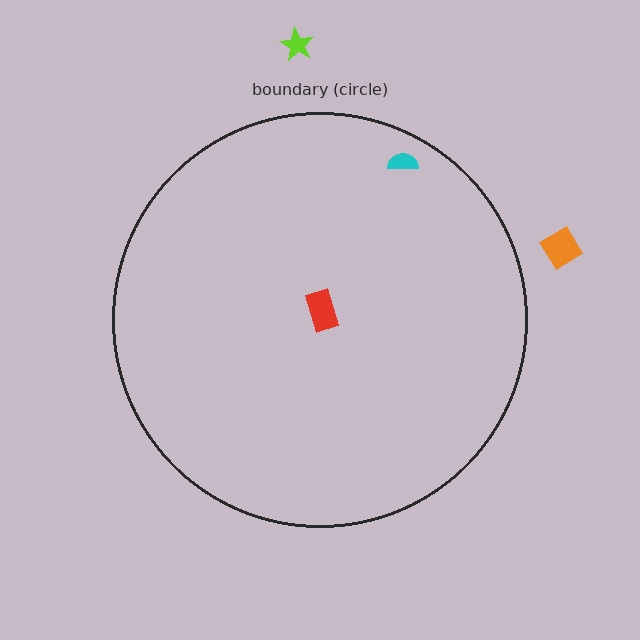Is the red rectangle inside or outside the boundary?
Inside.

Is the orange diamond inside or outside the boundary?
Outside.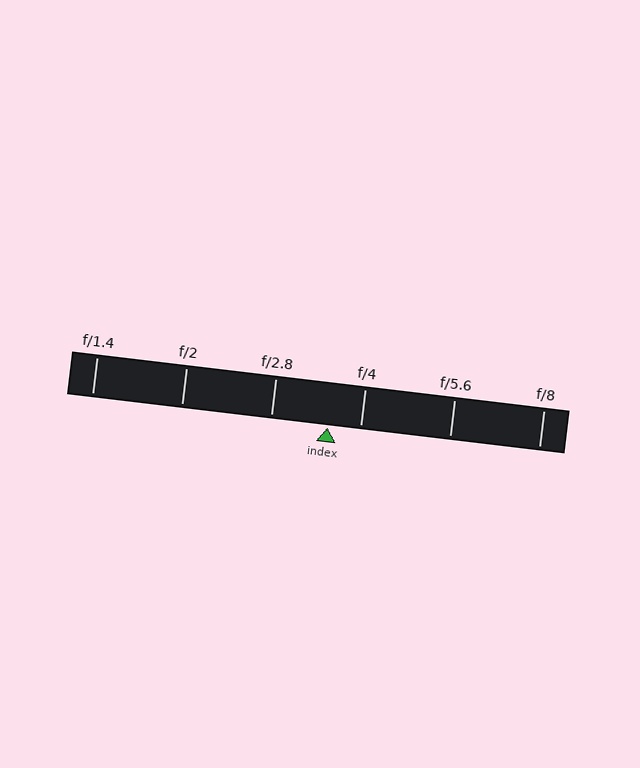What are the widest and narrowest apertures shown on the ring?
The widest aperture shown is f/1.4 and the narrowest is f/8.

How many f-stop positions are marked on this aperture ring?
There are 6 f-stop positions marked.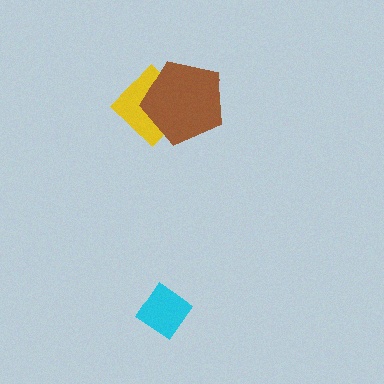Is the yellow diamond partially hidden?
Yes, it is partially covered by another shape.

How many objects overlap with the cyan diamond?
0 objects overlap with the cyan diamond.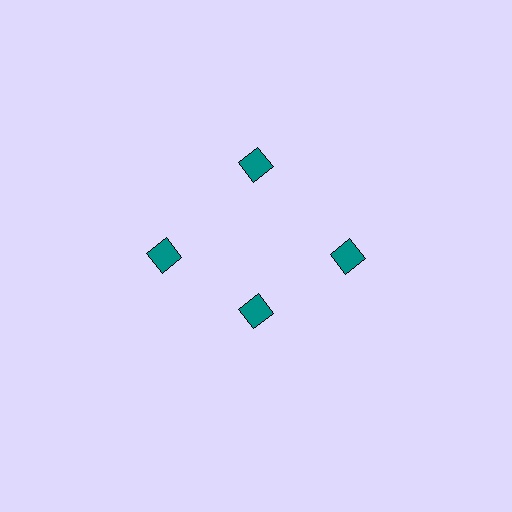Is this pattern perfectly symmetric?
No. The 4 teal diamonds are arranged in a ring, but one element near the 6 o'clock position is pulled inward toward the center, breaking the 4-fold rotational symmetry.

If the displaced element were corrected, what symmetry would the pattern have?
It would have 4-fold rotational symmetry — the pattern would map onto itself every 90 degrees.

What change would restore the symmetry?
The symmetry would be restored by moving it outward, back onto the ring so that all 4 diamonds sit at equal angles and equal distance from the center.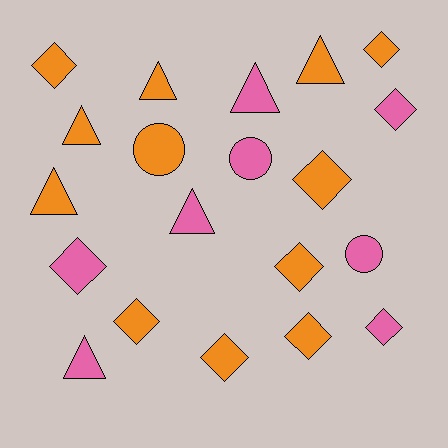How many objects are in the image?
There are 20 objects.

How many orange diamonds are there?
There are 7 orange diamonds.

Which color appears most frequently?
Orange, with 12 objects.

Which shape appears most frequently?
Diamond, with 10 objects.